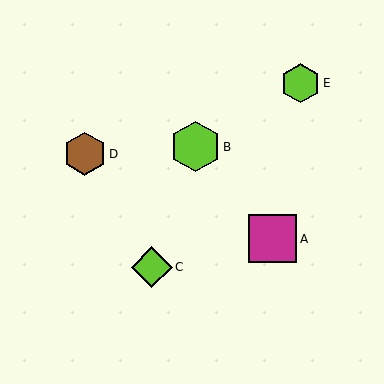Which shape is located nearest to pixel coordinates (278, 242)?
The magenta square (labeled A) at (272, 239) is nearest to that location.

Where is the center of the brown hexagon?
The center of the brown hexagon is at (85, 154).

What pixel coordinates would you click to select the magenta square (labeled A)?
Click at (272, 239) to select the magenta square A.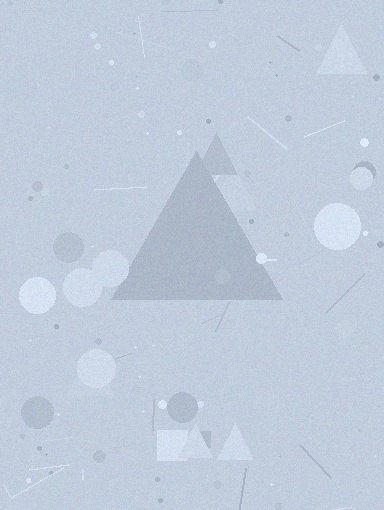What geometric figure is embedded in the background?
A triangle is embedded in the background.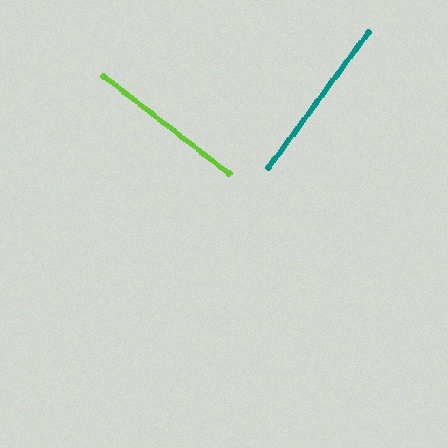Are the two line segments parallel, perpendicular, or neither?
Perpendicular — they meet at approximately 88°.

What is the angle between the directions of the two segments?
Approximately 88 degrees.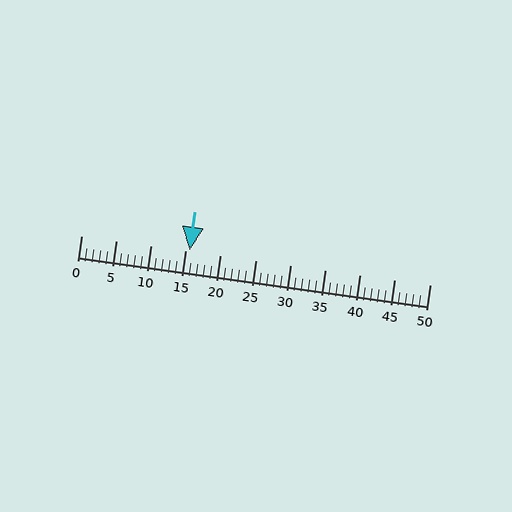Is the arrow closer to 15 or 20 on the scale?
The arrow is closer to 15.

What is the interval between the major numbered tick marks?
The major tick marks are spaced 5 units apart.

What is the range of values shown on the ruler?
The ruler shows values from 0 to 50.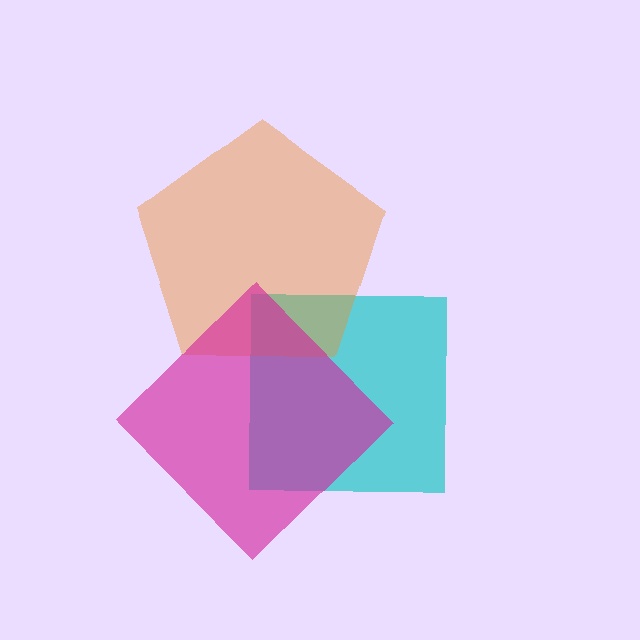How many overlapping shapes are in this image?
There are 3 overlapping shapes in the image.